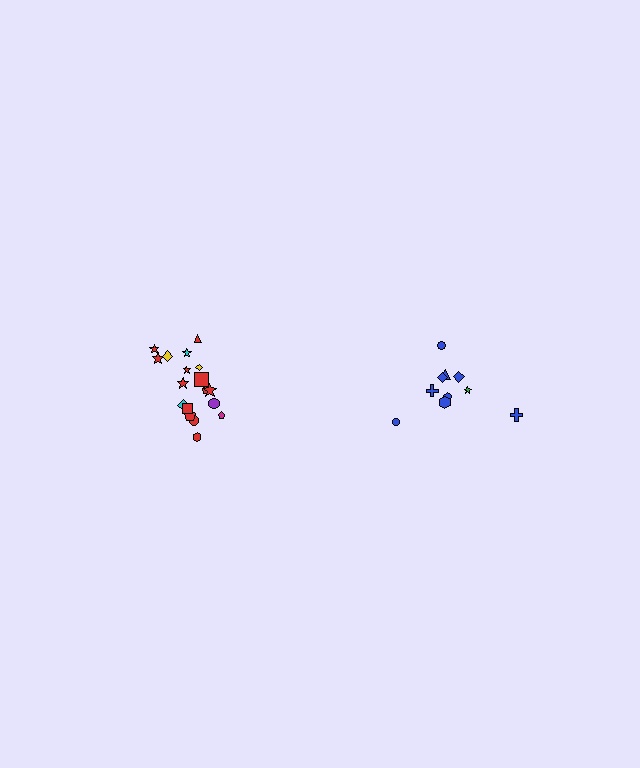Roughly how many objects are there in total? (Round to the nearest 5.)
Roughly 30 objects in total.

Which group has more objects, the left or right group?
The left group.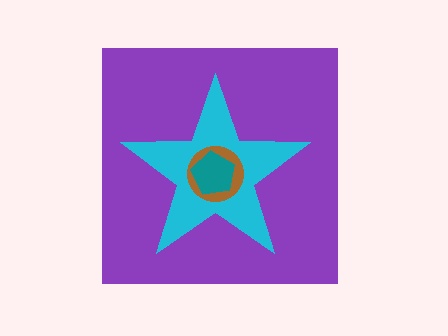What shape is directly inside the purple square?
The cyan star.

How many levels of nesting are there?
4.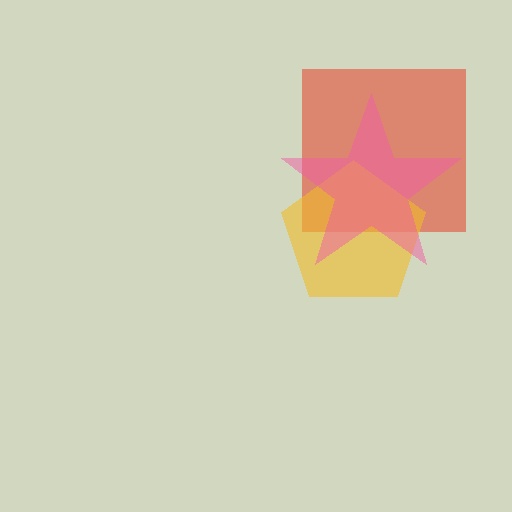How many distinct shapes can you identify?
There are 3 distinct shapes: a red square, a yellow pentagon, a pink star.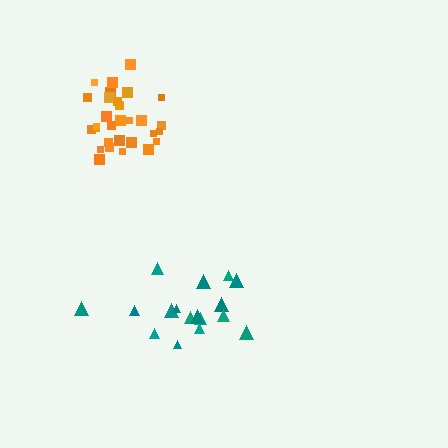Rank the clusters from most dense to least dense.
orange, teal.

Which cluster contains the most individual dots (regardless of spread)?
Orange (30).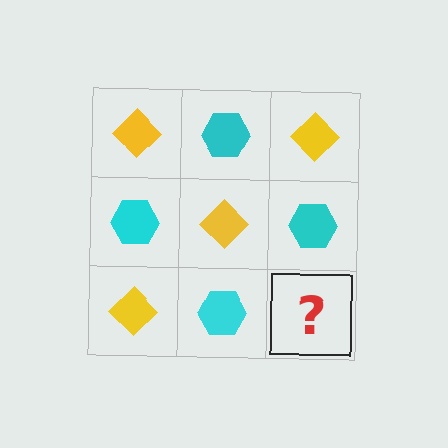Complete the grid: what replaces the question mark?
The question mark should be replaced with a yellow diamond.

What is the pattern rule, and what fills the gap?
The rule is that it alternates yellow diamond and cyan hexagon in a checkerboard pattern. The gap should be filled with a yellow diamond.